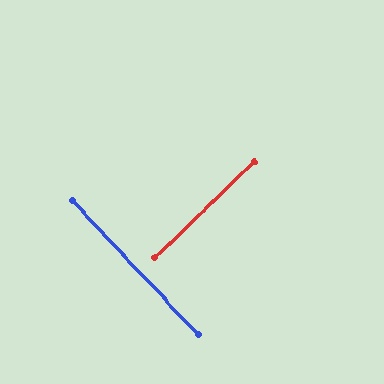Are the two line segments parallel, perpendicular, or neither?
Perpendicular — they meet at approximately 89°.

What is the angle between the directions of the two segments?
Approximately 89 degrees.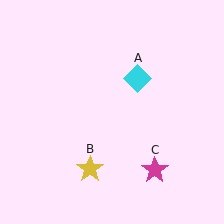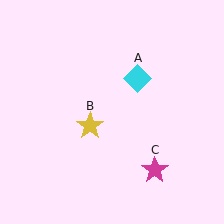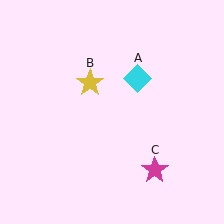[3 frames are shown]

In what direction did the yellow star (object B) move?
The yellow star (object B) moved up.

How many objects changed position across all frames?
1 object changed position: yellow star (object B).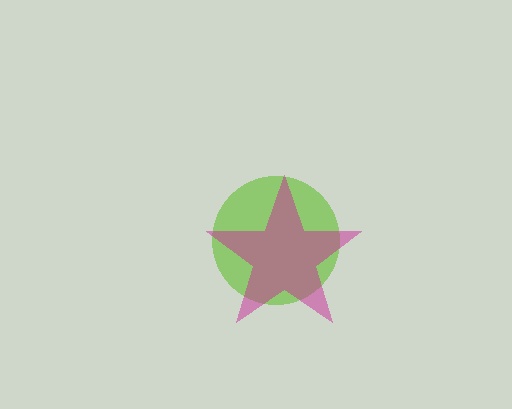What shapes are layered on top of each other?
The layered shapes are: a lime circle, a magenta star.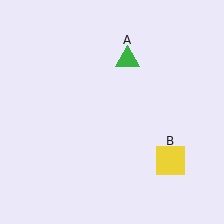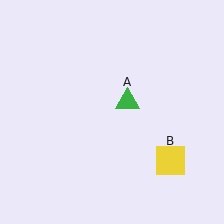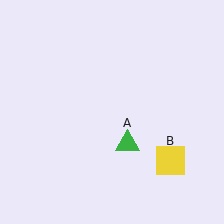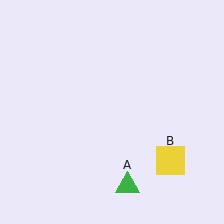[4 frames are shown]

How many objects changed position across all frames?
1 object changed position: green triangle (object A).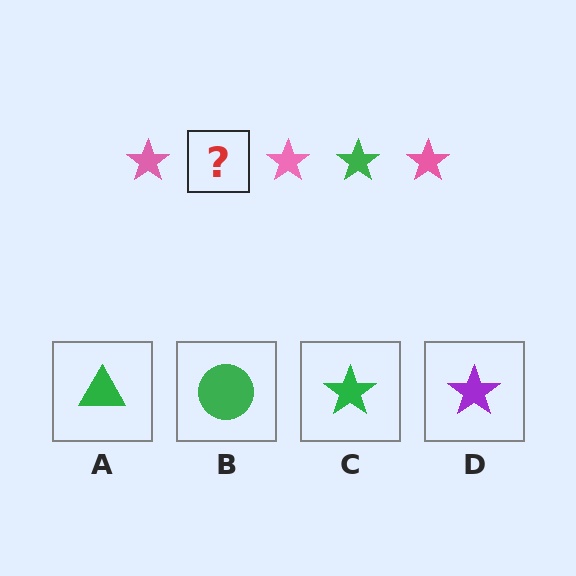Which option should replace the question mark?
Option C.